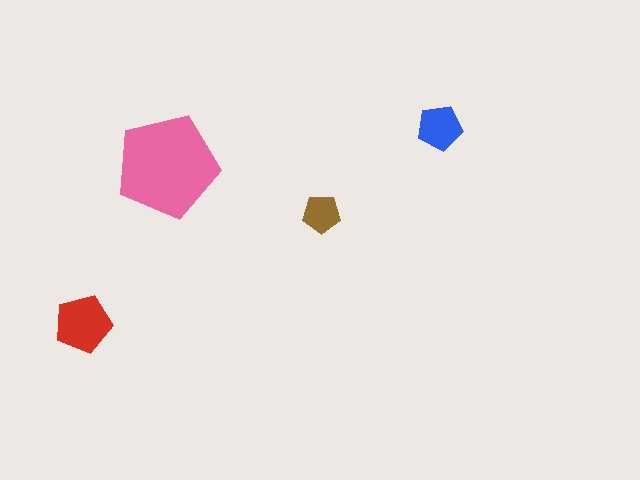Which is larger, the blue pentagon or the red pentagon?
The red one.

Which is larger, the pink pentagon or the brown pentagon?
The pink one.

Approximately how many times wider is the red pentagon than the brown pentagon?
About 1.5 times wider.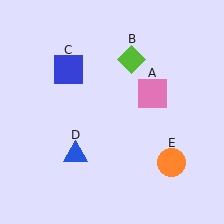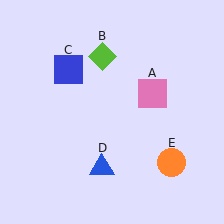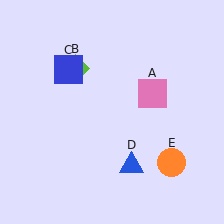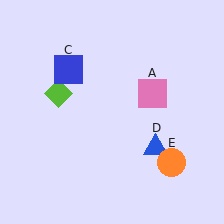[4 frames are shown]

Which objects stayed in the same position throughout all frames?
Pink square (object A) and blue square (object C) and orange circle (object E) remained stationary.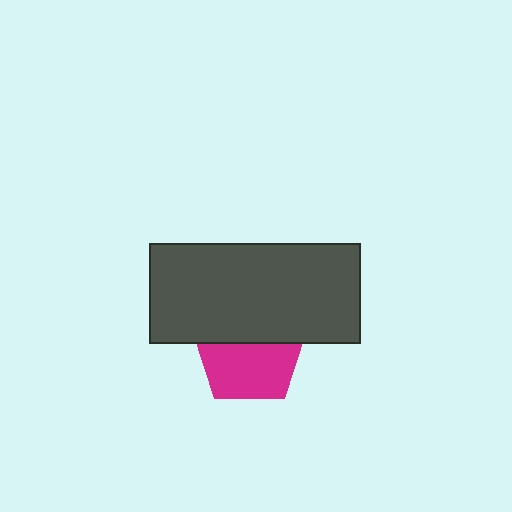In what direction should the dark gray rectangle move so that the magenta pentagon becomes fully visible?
The dark gray rectangle should move up. That is the shortest direction to clear the overlap and leave the magenta pentagon fully visible.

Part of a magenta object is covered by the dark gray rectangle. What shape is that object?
It is a pentagon.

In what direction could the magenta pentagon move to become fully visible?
The magenta pentagon could move down. That would shift it out from behind the dark gray rectangle entirely.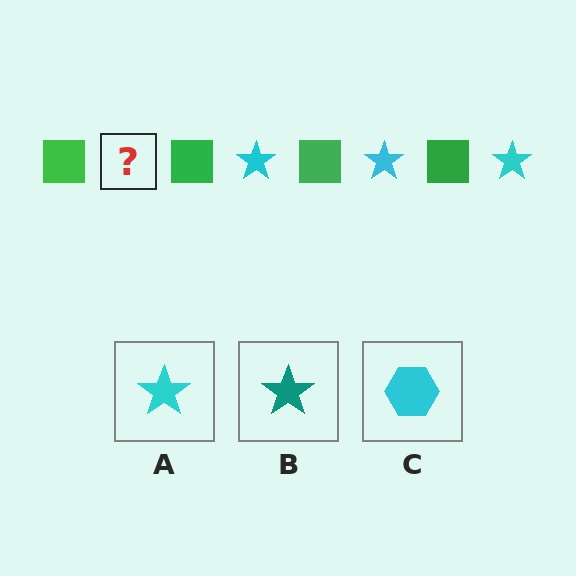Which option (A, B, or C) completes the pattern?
A.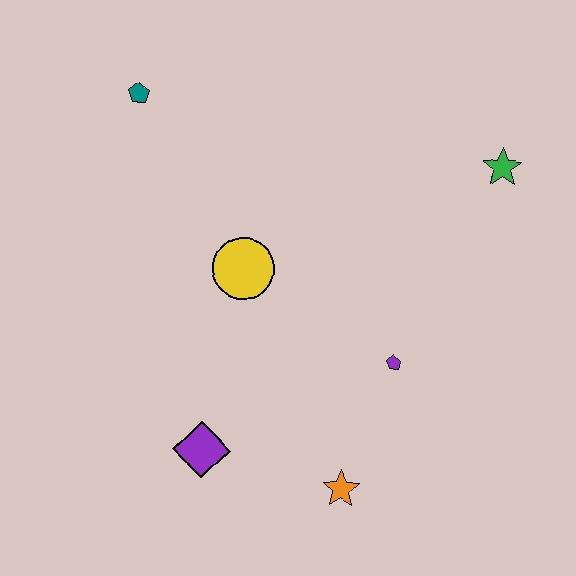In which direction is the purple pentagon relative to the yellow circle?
The purple pentagon is to the right of the yellow circle.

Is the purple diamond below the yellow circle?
Yes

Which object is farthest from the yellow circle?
The green star is farthest from the yellow circle.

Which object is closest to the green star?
The purple pentagon is closest to the green star.